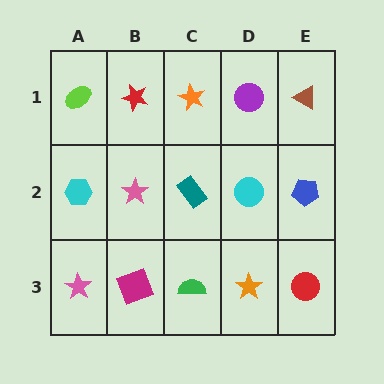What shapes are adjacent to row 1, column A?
A cyan hexagon (row 2, column A), a red star (row 1, column B).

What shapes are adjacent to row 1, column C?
A teal rectangle (row 2, column C), a red star (row 1, column B), a purple circle (row 1, column D).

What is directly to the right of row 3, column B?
A green semicircle.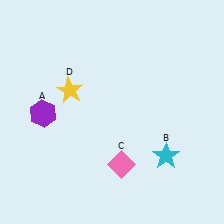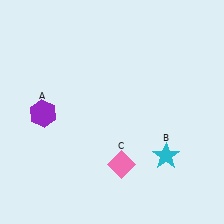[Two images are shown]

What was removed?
The yellow star (D) was removed in Image 2.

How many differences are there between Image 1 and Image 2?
There is 1 difference between the two images.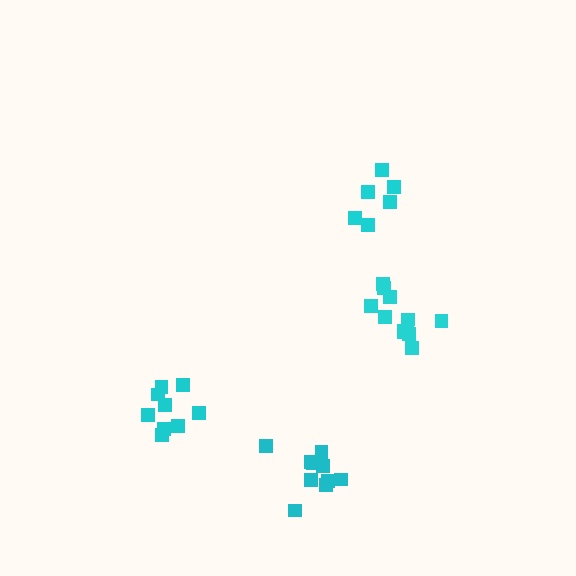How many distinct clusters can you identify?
There are 4 distinct clusters.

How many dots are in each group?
Group 1: 10 dots, Group 2: 6 dots, Group 3: 9 dots, Group 4: 12 dots (37 total).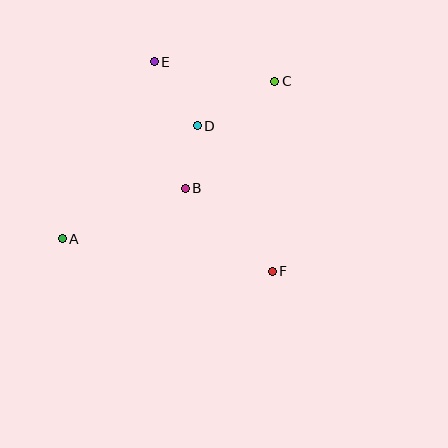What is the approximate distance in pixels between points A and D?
The distance between A and D is approximately 176 pixels.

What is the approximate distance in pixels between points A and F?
The distance between A and F is approximately 213 pixels.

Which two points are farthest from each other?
Points A and C are farthest from each other.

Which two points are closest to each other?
Points B and D are closest to each other.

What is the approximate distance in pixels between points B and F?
The distance between B and F is approximately 120 pixels.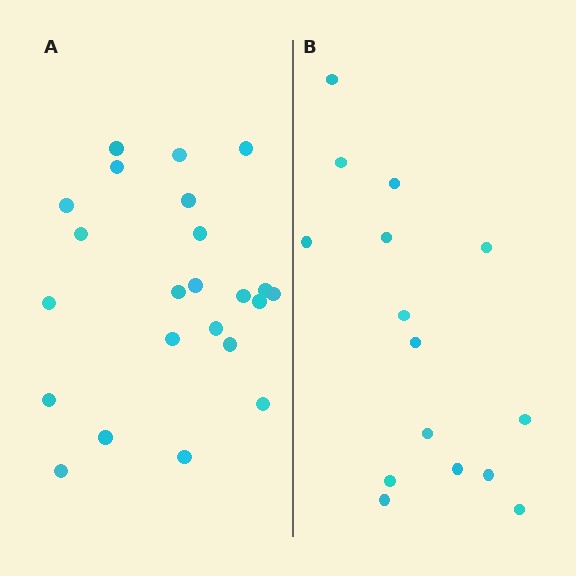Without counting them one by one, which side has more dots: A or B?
Region A (the left region) has more dots.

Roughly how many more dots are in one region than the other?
Region A has roughly 8 or so more dots than region B.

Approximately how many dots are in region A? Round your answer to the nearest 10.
About 20 dots. (The exact count is 23, which rounds to 20.)